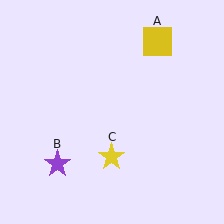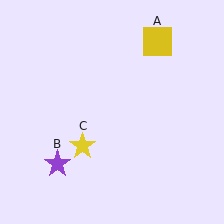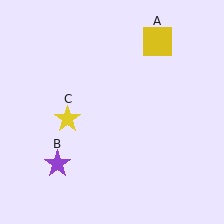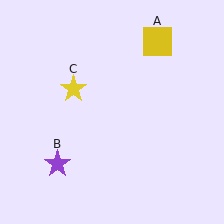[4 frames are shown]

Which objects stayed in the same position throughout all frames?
Yellow square (object A) and purple star (object B) remained stationary.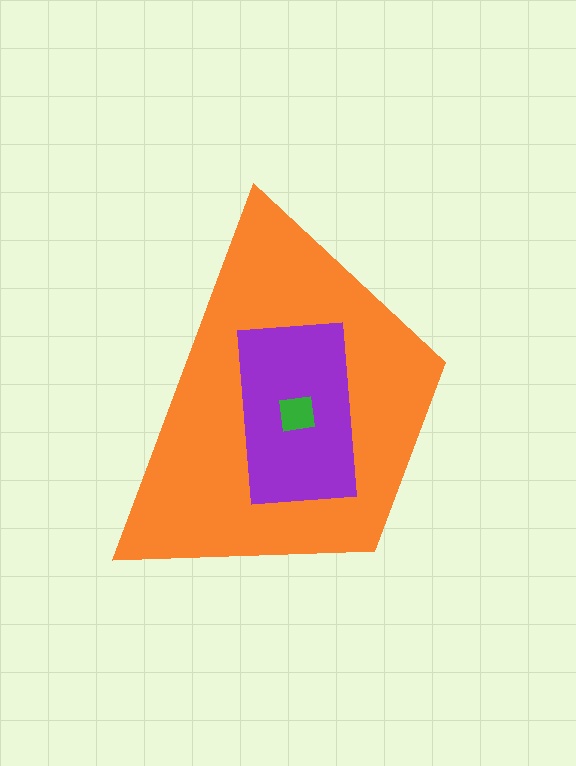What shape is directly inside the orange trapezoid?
The purple rectangle.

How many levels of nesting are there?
3.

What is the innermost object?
The green square.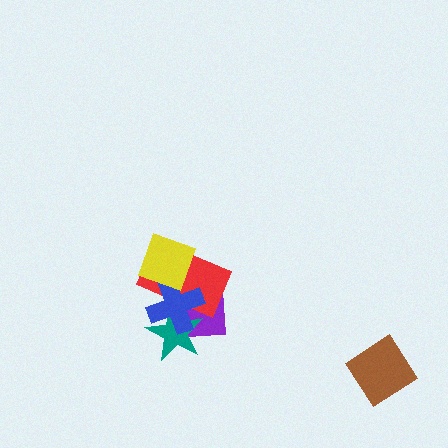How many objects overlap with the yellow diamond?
2 objects overlap with the yellow diamond.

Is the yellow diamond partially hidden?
No, no other shape covers it.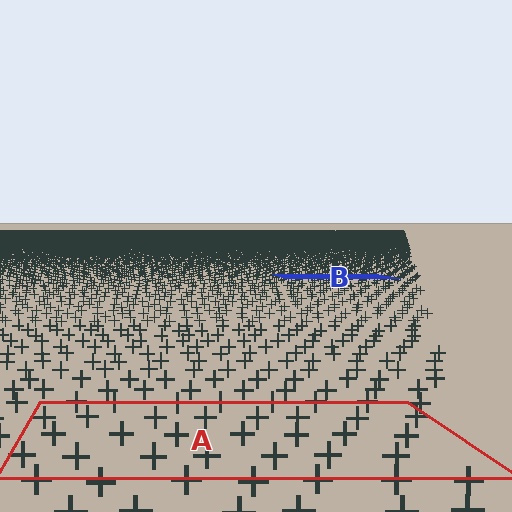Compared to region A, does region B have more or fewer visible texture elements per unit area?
Region B has more texture elements per unit area — they are packed more densely because it is farther away.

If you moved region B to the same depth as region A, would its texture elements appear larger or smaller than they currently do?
They would appear larger. At a closer depth, the same texture elements are projected at a bigger on-screen size.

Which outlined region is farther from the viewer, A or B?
Region B is farther from the viewer — the texture elements inside it appear smaller and more densely packed.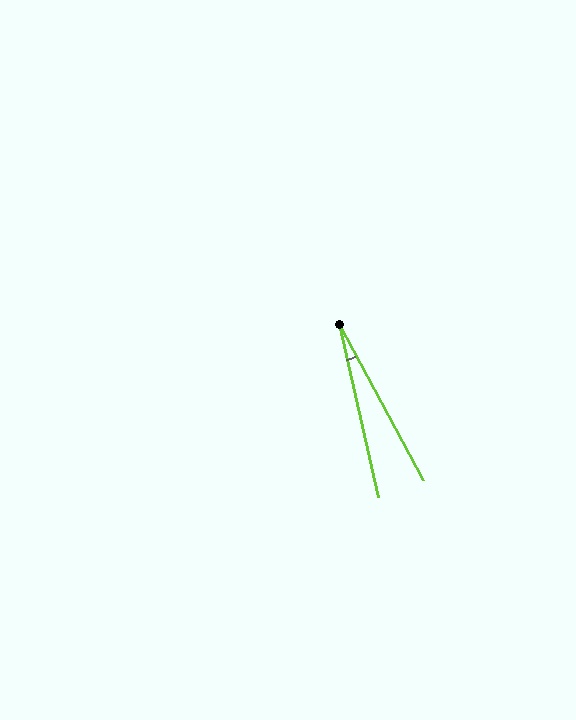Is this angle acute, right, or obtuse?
It is acute.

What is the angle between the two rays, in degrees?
Approximately 16 degrees.